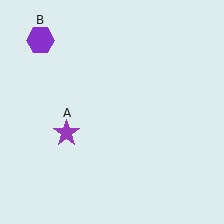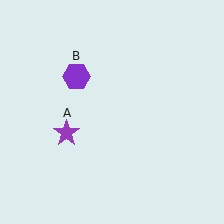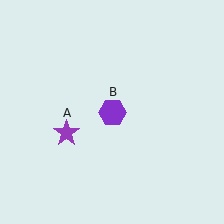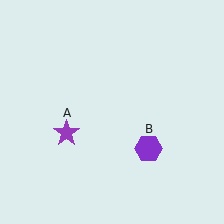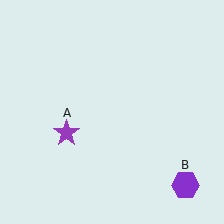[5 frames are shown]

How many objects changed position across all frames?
1 object changed position: purple hexagon (object B).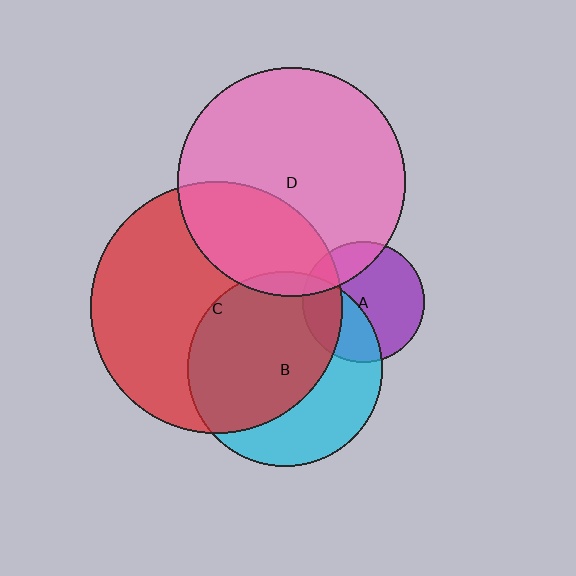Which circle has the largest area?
Circle C (red).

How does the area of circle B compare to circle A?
Approximately 2.6 times.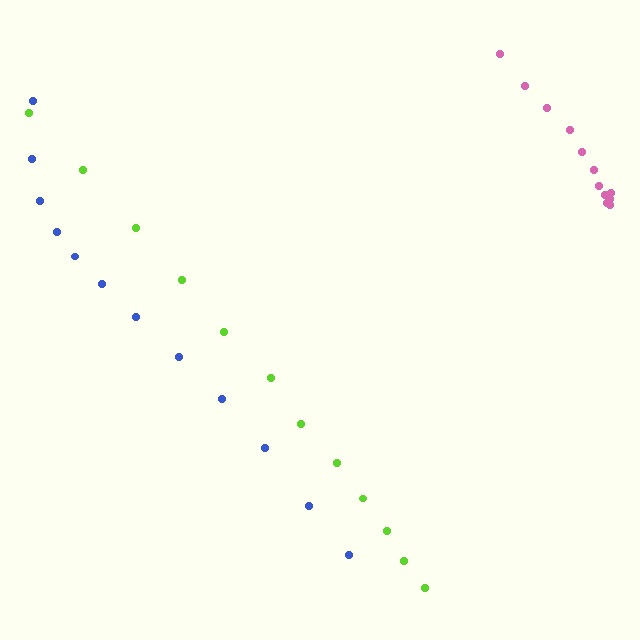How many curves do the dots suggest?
There are 3 distinct paths.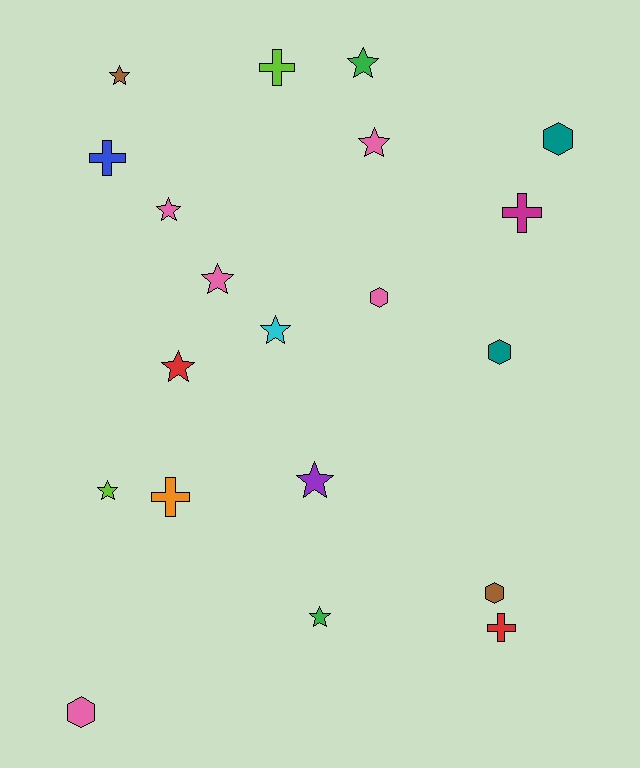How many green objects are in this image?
There are 2 green objects.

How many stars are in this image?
There are 10 stars.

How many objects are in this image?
There are 20 objects.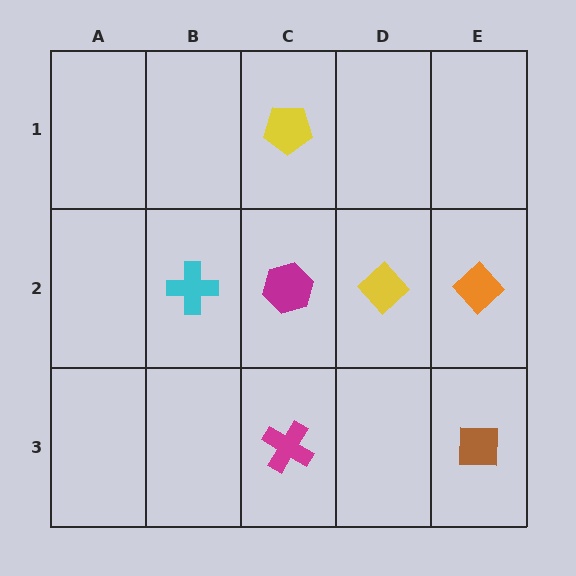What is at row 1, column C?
A yellow pentagon.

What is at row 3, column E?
A brown square.